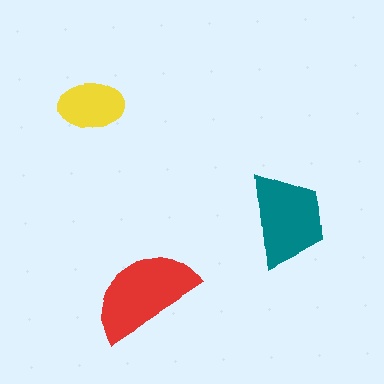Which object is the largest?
The red semicircle.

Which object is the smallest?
The yellow ellipse.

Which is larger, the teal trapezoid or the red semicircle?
The red semicircle.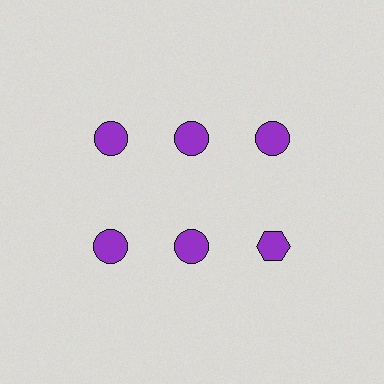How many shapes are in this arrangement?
There are 6 shapes arranged in a grid pattern.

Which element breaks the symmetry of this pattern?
The purple hexagon in the second row, center column breaks the symmetry. All other shapes are purple circles.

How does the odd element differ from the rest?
It has a different shape: hexagon instead of circle.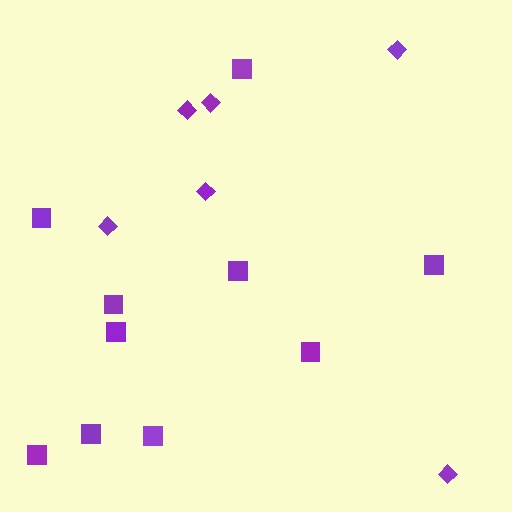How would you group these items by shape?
There are 2 groups: one group of diamonds (6) and one group of squares (10).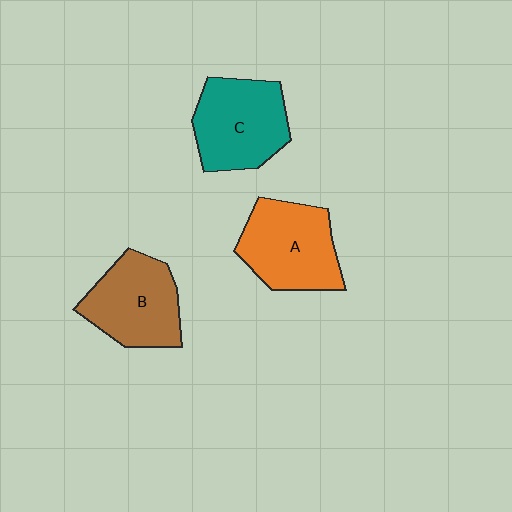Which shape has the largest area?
Shape A (orange).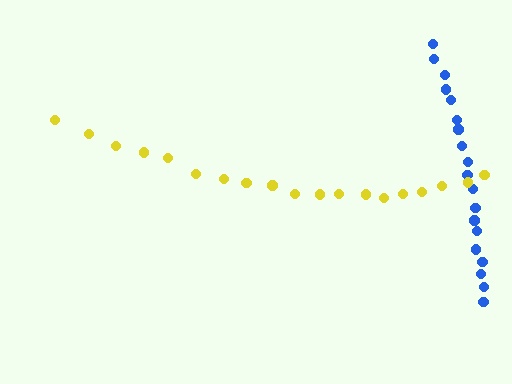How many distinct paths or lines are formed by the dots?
There are 2 distinct paths.